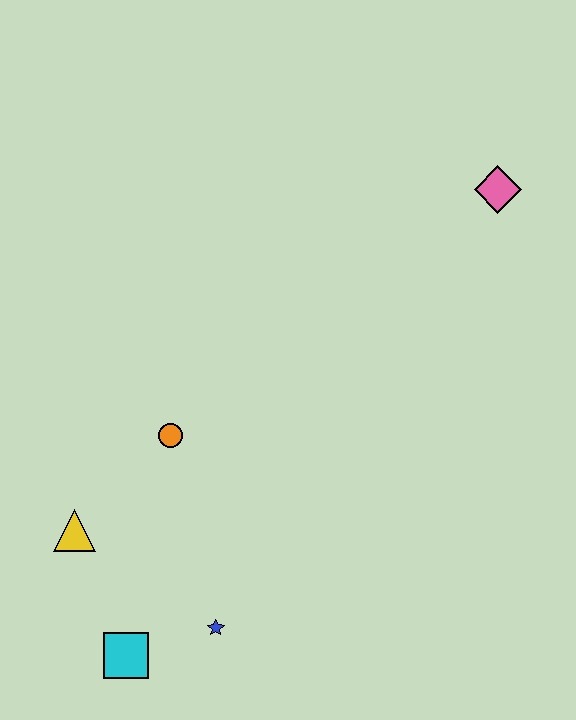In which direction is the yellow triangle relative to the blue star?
The yellow triangle is to the left of the blue star.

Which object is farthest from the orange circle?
The pink diamond is farthest from the orange circle.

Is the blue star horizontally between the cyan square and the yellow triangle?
No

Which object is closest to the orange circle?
The yellow triangle is closest to the orange circle.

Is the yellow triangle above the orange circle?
No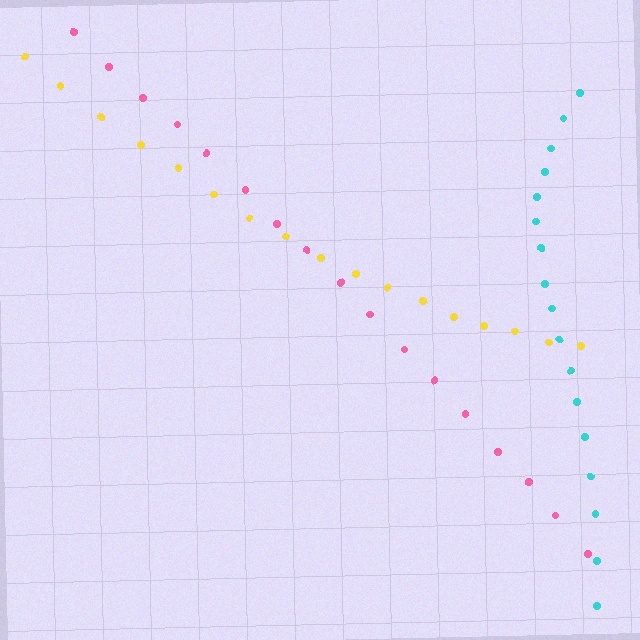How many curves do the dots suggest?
There are 3 distinct paths.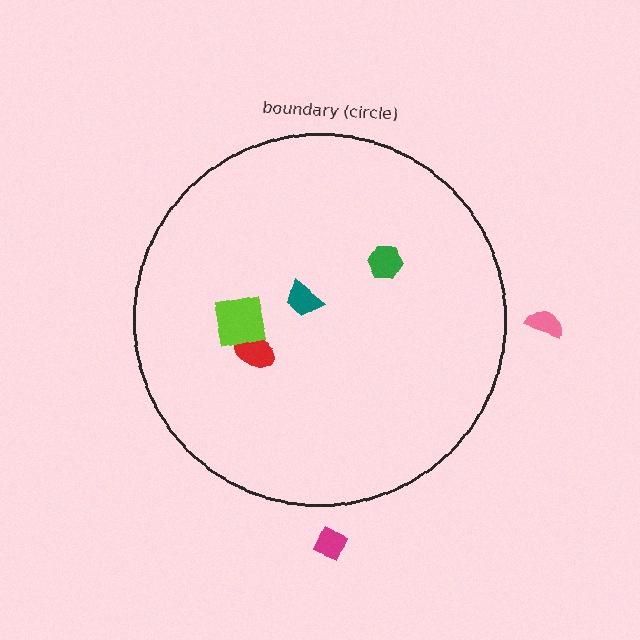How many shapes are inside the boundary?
4 inside, 2 outside.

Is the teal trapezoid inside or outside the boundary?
Inside.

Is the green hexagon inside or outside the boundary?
Inside.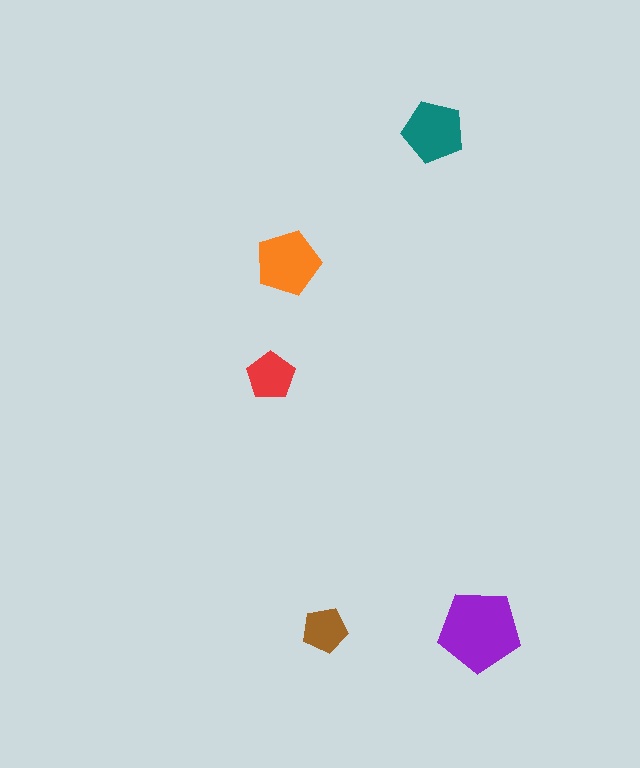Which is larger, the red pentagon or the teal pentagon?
The teal one.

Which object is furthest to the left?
The red pentagon is leftmost.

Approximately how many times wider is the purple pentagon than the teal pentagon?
About 1.5 times wider.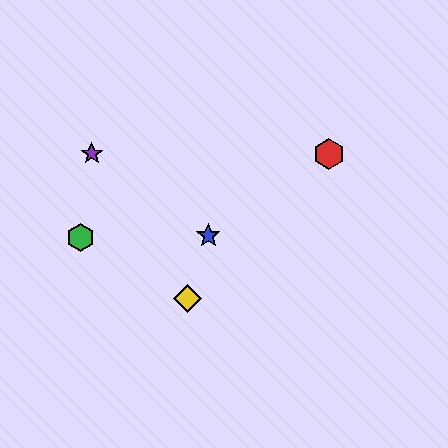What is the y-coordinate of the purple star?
The purple star is at y≈154.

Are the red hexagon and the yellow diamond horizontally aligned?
No, the red hexagon is at y≈154 and the yellow diamond is at y≈298.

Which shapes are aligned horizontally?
The red hexagon, the purple star are aligned horizontally.